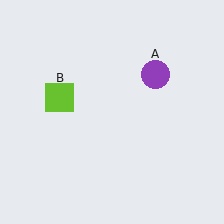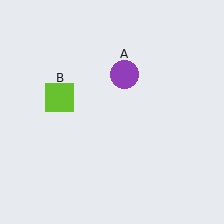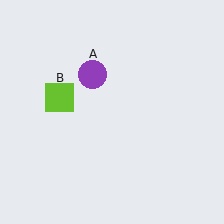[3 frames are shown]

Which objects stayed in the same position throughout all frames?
Lime square (object B) remained stationary.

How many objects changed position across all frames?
1 object changed position: purple circle (object A).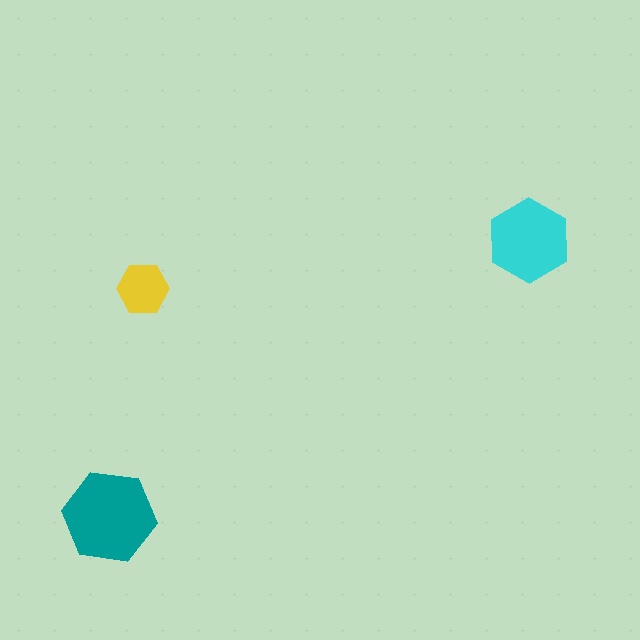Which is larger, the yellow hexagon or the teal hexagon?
The teal one.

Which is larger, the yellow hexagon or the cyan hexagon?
The cyan one.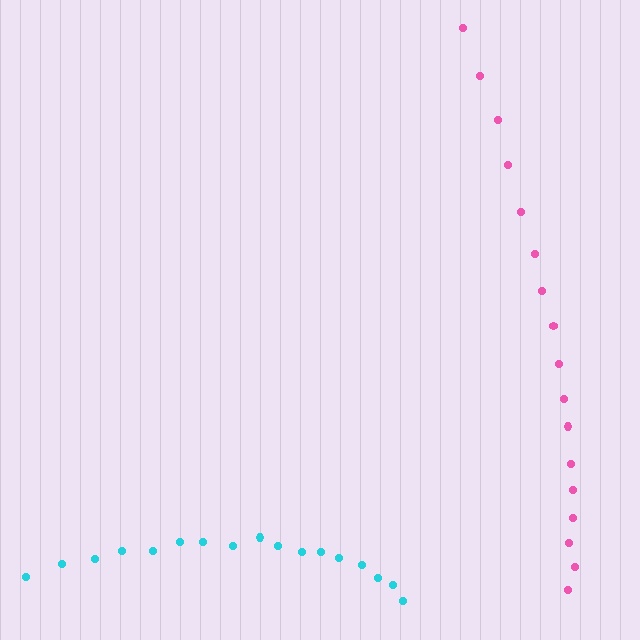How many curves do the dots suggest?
There are 2 distinct paths.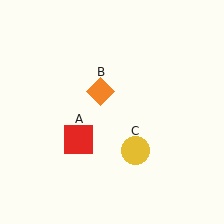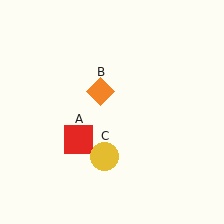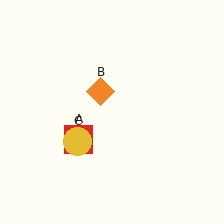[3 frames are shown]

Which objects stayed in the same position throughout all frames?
Red square (object A) and orange diamond (object B) remained stationary.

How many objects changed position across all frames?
1 object changed position: yellow circle (object C).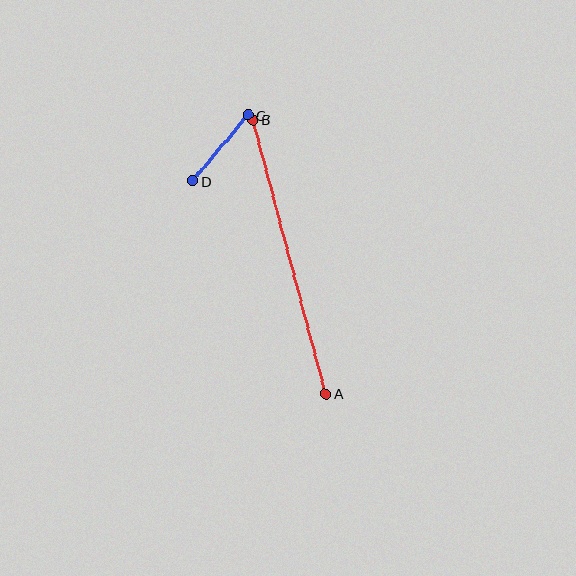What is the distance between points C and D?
The distance is approximately 86 pixels.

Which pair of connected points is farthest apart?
Points A and B are farthest apart.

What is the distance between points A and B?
The distance is approximately 284 pixels.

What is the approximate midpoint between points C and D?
The midpoint is at approximately (220, 148) pixels.